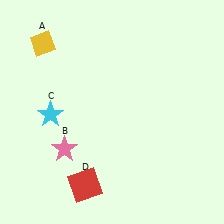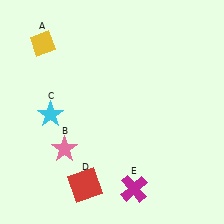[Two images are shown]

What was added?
A magenta cross (E) was added in Image 2.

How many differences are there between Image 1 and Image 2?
There is 1 difference between the two images.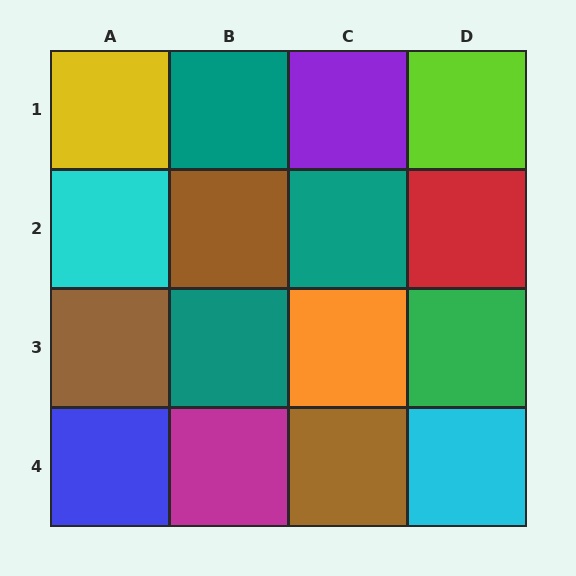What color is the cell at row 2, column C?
Teal.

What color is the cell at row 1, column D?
Lime.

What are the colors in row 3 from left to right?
Brown, teal, orange, green.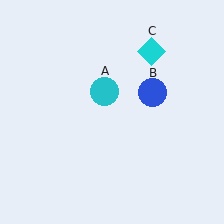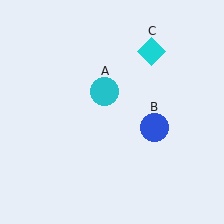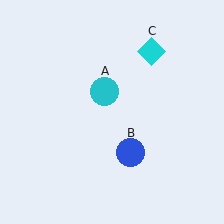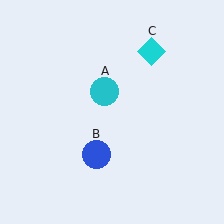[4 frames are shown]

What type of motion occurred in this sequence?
The blue circle (object B) rotated clockwise around the center of the scene.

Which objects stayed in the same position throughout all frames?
Cyan circle (object A) and cyan diamond (object C) remained stationary.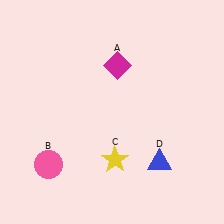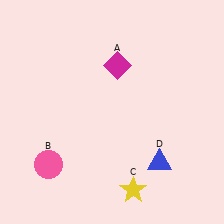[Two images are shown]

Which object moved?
The yellow star (C) moved down.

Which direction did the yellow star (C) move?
The yellow star (C) moved down.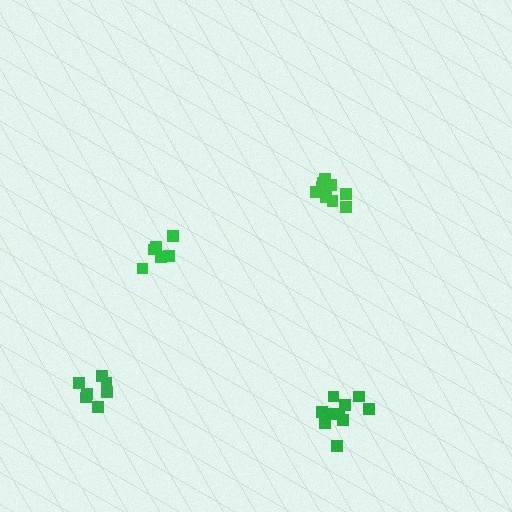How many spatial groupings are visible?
There are 4 spatial groupings.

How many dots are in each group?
Group 1: 6 dots, Group 2: 10 dots, Group 3: 11 dots, Group 4: 7 dots (34 total).